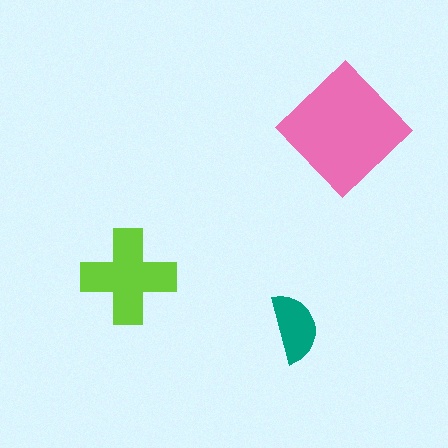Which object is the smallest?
The teal semicircle.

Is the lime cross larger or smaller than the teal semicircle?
Larger.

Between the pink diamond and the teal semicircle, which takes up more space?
The pink diamond.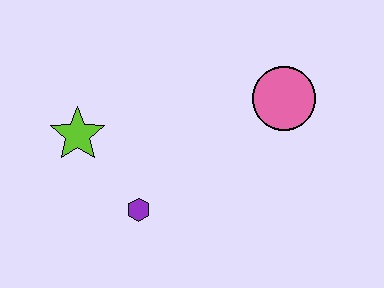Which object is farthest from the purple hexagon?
The pink circle is farthest from the purple hexagon.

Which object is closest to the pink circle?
The purple hexagon is closest to the pink circle.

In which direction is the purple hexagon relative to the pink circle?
The purple hexagon is to the left of the pink circle.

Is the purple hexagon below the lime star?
Yes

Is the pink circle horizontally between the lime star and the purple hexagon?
No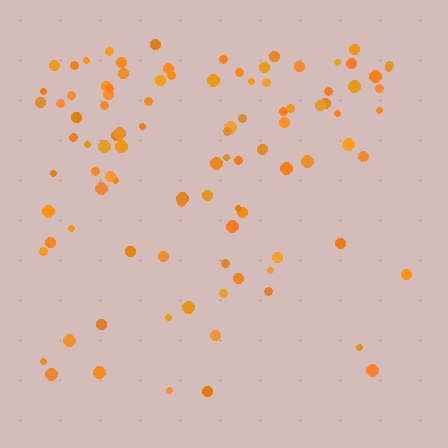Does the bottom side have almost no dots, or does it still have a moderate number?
Still a moderate number, just noticeably fewer than the top.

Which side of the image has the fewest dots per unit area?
The bottom.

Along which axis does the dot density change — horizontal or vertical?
Vertical.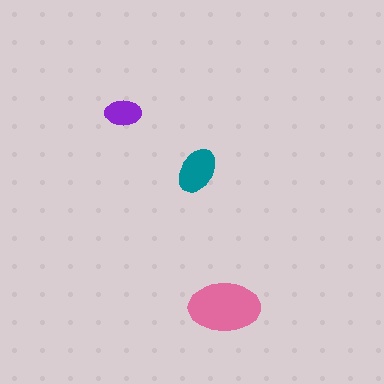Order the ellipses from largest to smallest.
the pink one, the teal one, the purple one.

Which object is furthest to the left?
The purple ellipse is leftmost.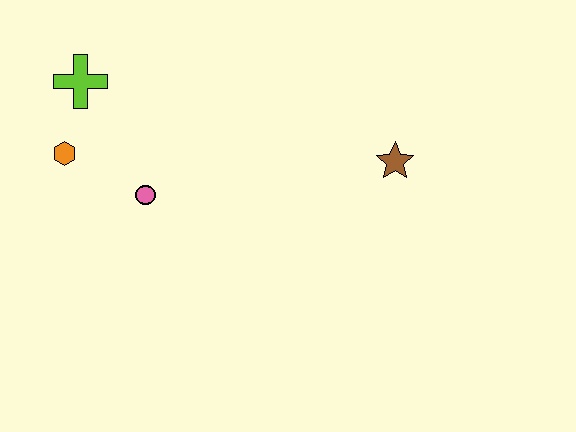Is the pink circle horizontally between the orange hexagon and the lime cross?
No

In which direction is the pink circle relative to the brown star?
The pink circle is to the left of the brown star.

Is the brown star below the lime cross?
Yes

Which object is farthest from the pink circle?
The brown star is farthest from the pink circle.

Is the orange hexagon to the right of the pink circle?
No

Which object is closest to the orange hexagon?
The lime cross is closest to the orange hexagon.